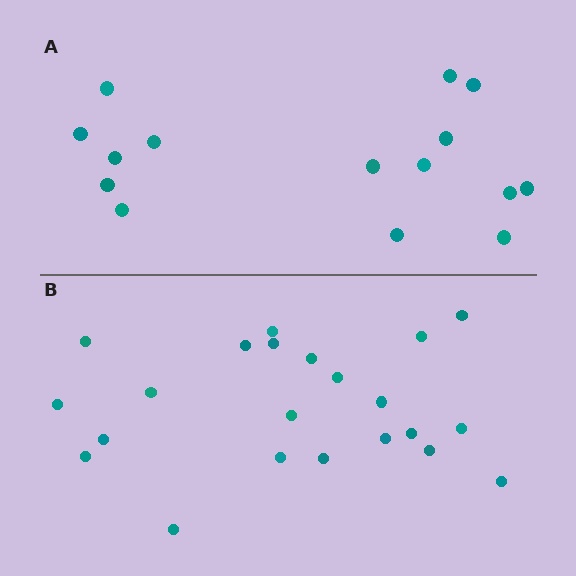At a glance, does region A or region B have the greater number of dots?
Region B (the bottom region) has more dots.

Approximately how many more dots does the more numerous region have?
Region B has roughly 8 or so more dots than region A.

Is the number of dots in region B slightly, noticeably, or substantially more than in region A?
Region B has substantially more. The ratio is roughly 1.5 to 1.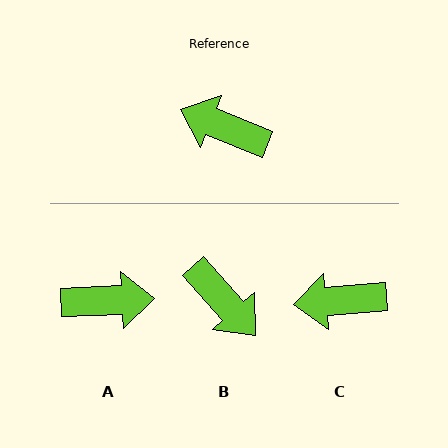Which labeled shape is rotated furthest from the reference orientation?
A, about 156 degrees away.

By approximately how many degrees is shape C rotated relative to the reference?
Approximately 27 degrees counter-clockwise.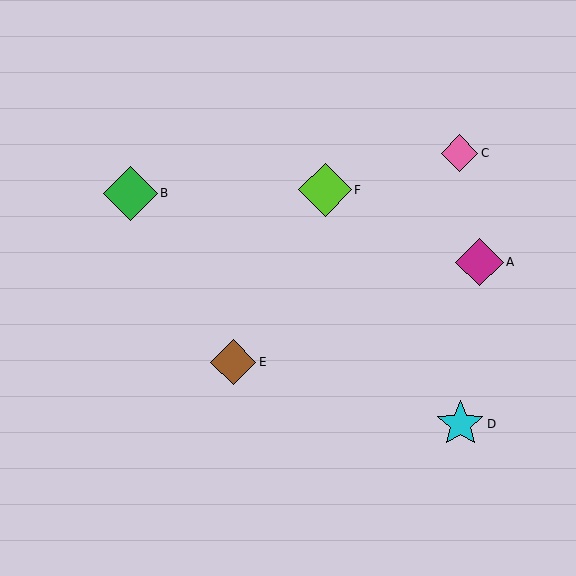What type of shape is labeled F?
Shape F is a lime diamond.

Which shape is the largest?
The green diamond (labeled B) is the largest.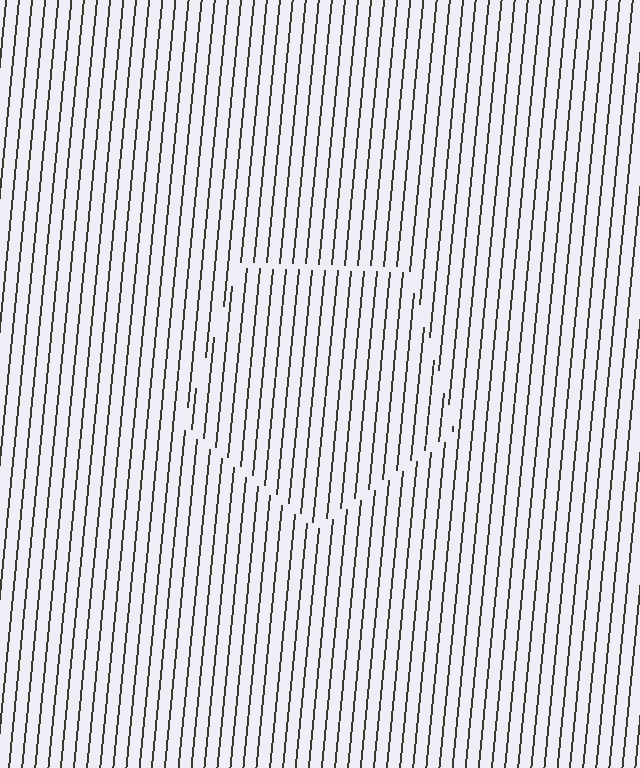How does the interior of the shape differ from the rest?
The interior of the shape contains the same grating, shifted by half a period — the contour is defined by the phase discontinuity where line-ends from the inner and outer gratings abut.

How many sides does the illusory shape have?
5 sides — the line-ends trace a pentagon.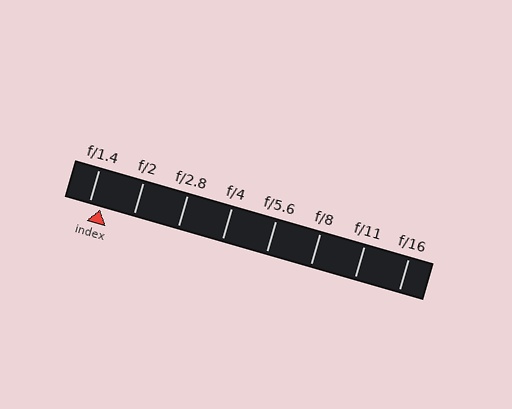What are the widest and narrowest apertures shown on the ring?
The widest aperture shown is f/1.4 and the narrowest is f/16.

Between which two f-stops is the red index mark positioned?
The index mark is between f/1.4 and f/2.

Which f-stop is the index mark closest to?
The index mark is closest to f/1.4.